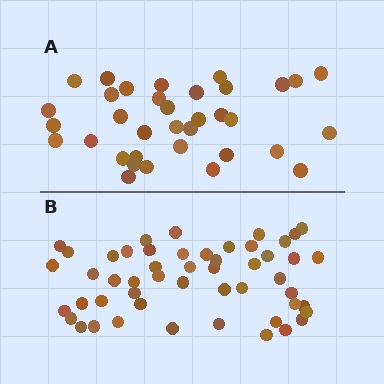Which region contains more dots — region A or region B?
Region B (the bottom region) has more dots.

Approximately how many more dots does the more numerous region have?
Region B has approximately 15 more dots than region A.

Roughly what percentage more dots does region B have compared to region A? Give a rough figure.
About 45% more.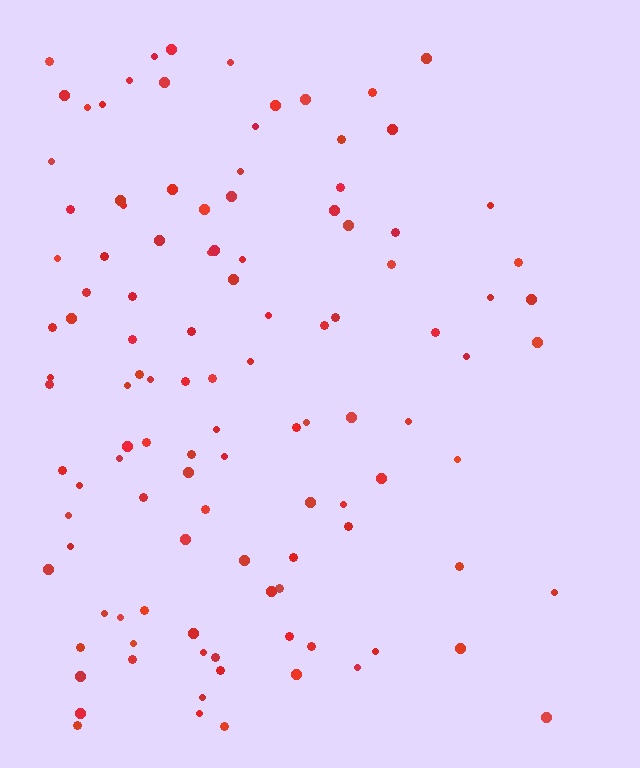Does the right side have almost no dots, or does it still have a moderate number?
Still a moderate number, just noticeably fewer than the left.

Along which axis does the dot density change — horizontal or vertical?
Horizontal.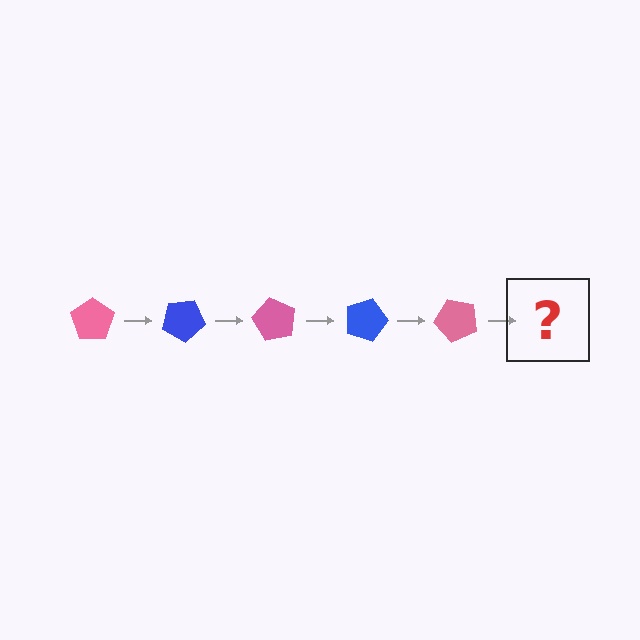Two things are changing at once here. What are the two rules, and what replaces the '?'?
The two rules are that it rotates 30 degrees each step and the color cycles through pink and blue. The '?' should be a blue pentagon, rotated 150 degrees from the start.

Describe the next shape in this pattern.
It should be a blue pentagon, rotated 150 degrees from the start.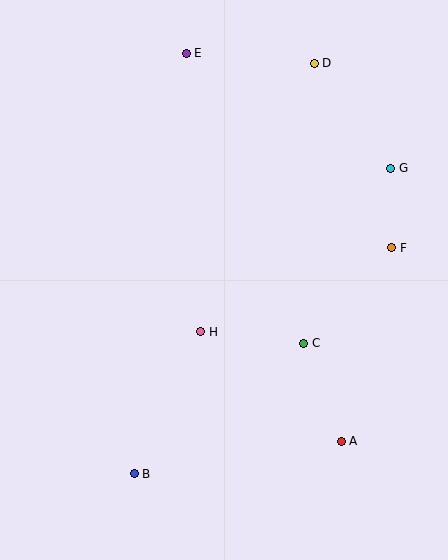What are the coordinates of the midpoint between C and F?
The midpoint between C and F is at (348, 296).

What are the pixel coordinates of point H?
Point H is at (201, 332).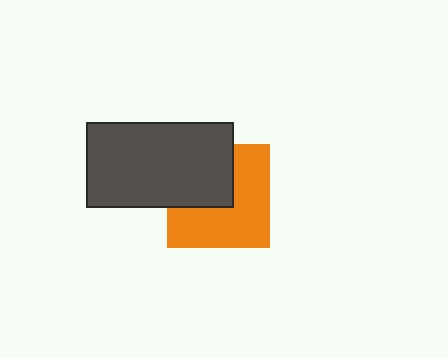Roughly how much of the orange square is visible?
About half of it is visible (roughly 60%).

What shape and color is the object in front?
The object in front is a dark gray rectangle.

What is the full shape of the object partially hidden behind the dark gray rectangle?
The partially hidden object is an orange square.